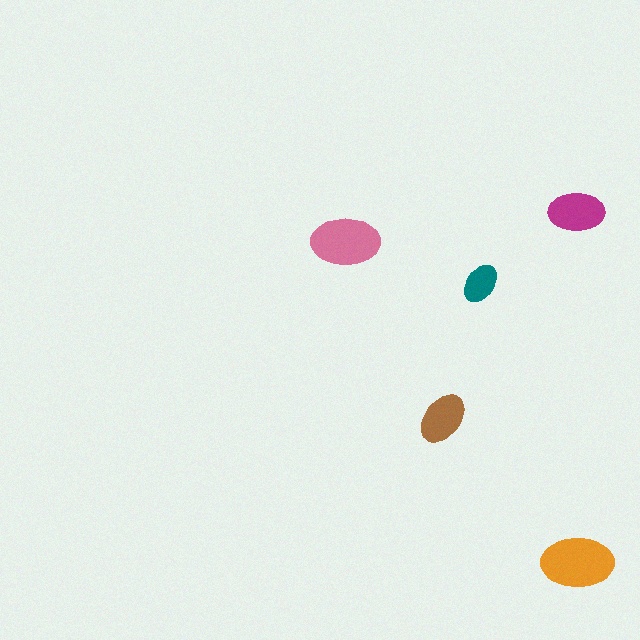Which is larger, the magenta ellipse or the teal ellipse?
The magenta one.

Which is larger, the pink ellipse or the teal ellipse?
The pink one.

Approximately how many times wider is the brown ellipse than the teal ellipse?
About 1.5 times wider.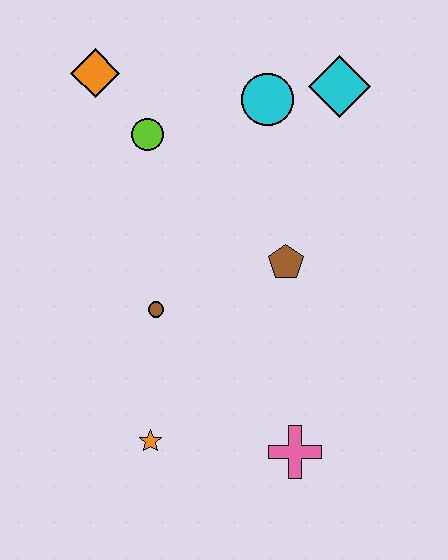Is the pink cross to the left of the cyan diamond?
Yes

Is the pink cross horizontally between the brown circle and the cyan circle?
No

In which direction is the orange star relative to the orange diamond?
The orange star is below the orange diamond.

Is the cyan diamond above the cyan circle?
Yes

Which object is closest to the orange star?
The brown circle is closest to the orange star.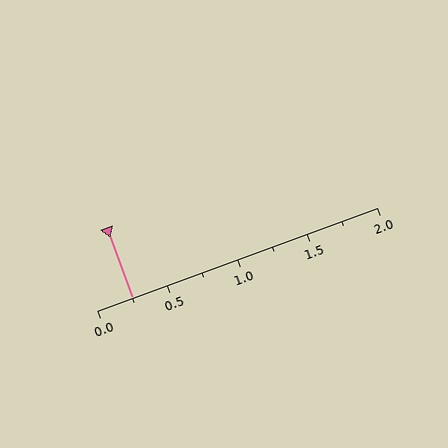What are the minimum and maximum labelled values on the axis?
The axis runs from 0.0 to 2.0.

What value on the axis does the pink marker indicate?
The marker indicates approximately 0.25.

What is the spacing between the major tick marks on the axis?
The major ticks are spaced 0.5 apart.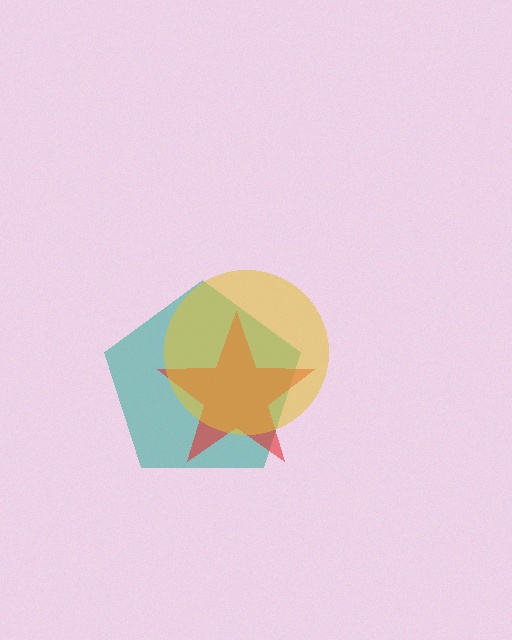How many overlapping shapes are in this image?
There are 3 overlapping shapes in the image.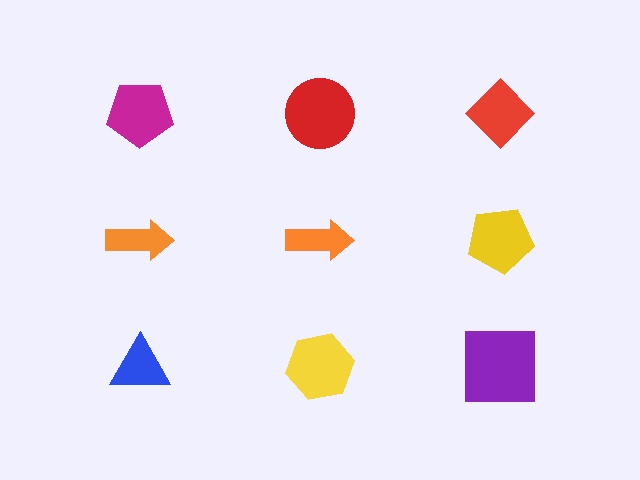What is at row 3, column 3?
A purple square.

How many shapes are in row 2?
3 shapes.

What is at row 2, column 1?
An orange arrow.